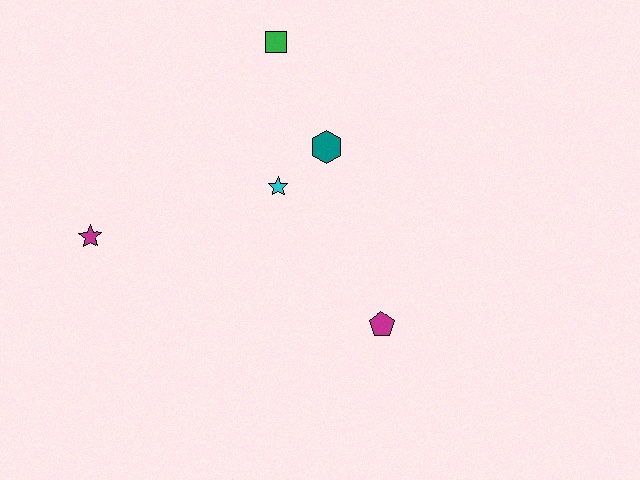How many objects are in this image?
There are 5 objects.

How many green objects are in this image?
There is 1 green object.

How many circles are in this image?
There are no circles.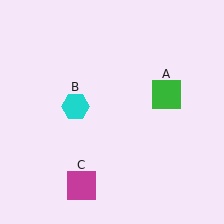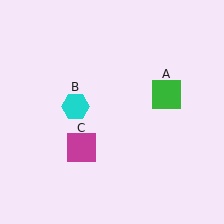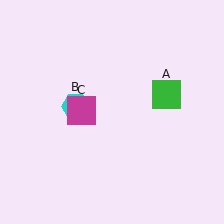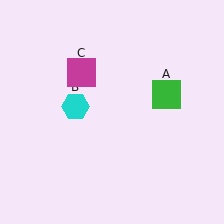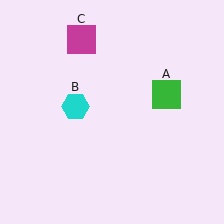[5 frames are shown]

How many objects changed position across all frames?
1 object changed position: magenta square (object C).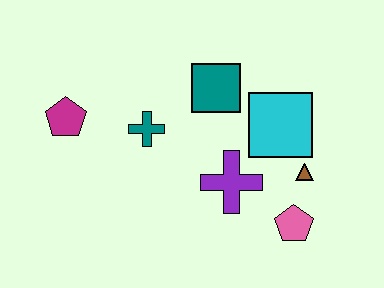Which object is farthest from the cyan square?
The magenta pentagon is farthest from the cyan square.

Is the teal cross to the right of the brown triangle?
No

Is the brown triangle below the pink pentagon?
No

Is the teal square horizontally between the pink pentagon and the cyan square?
No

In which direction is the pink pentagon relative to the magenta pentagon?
The pink pentagon is to the right of the magenta pentagon.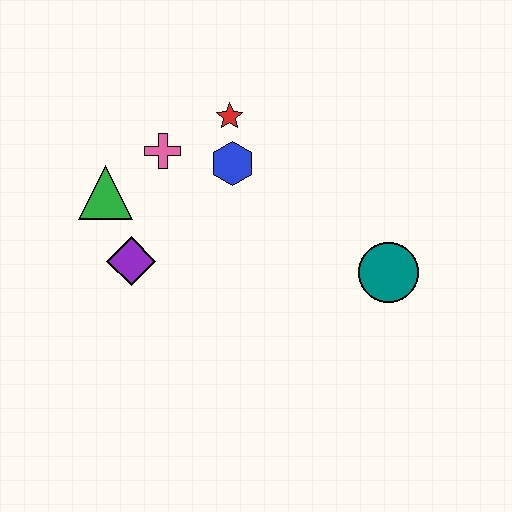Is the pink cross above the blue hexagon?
Yes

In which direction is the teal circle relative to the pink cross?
The teal circle is to the right of the pink cross.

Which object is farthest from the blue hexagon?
The teal circle is farthest from the blue hexagon.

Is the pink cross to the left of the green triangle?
No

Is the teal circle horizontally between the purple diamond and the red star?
No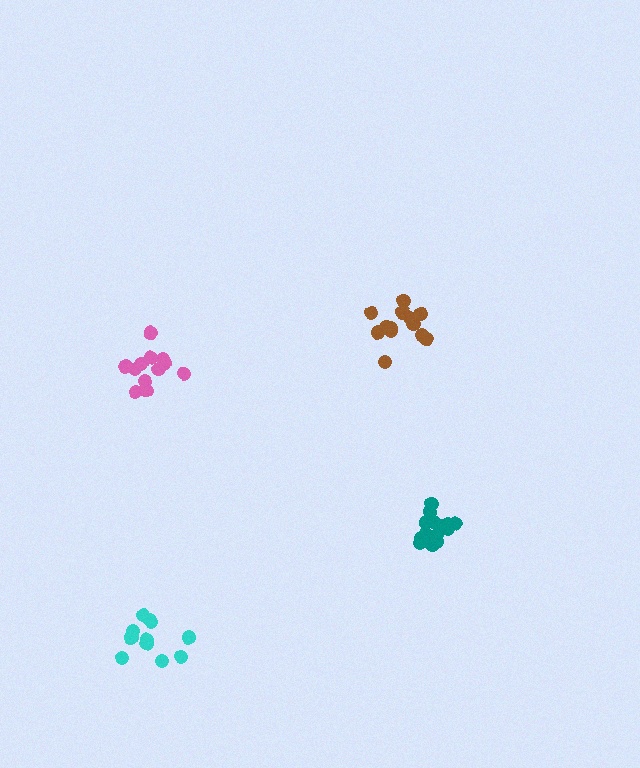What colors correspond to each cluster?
The clusters are colored: teal, pink, brown, cyan.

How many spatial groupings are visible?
There are 4 spatial groupings.